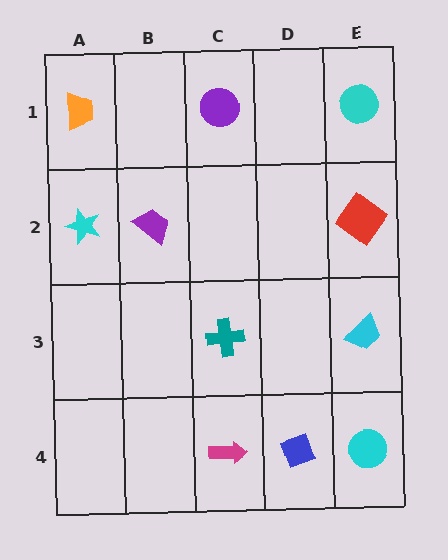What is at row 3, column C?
A teal cross.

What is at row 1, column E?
A cyan circle.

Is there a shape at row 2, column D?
No, that cell is empty.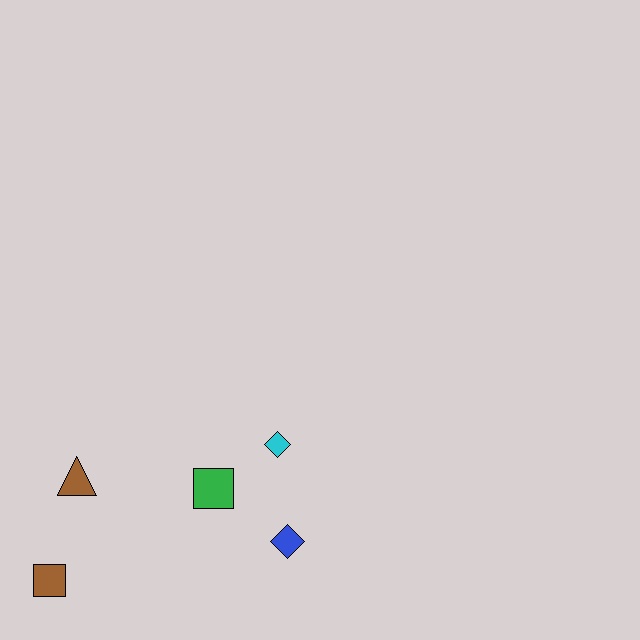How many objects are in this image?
There are 5 objects.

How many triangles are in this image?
There is 1 triangle.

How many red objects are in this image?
There are no red objects.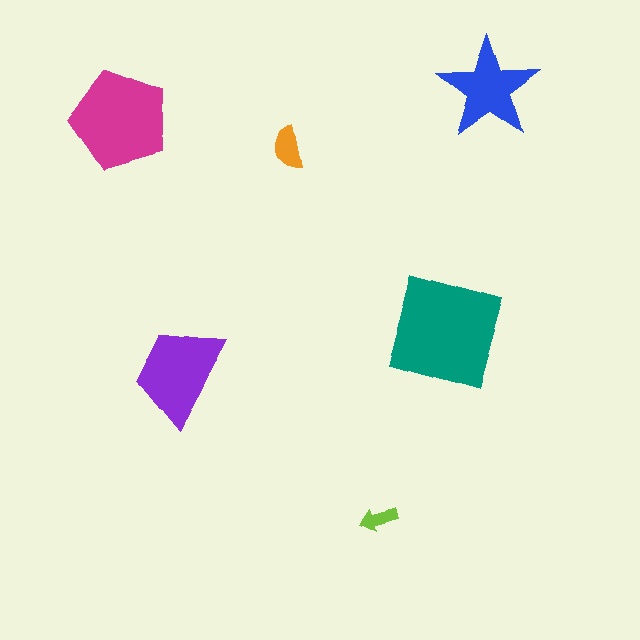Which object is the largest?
The teal square.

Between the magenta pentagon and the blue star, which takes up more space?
The magenta pentagon.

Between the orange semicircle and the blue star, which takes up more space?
The blue star.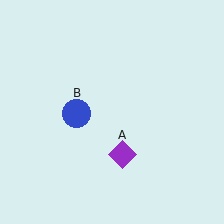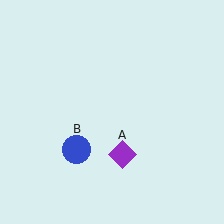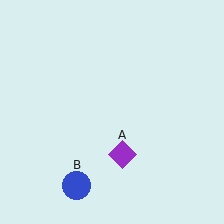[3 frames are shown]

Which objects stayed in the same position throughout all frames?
Purple diamond (object A) remained stationary.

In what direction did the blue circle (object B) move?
The blue circle (object B) moved down.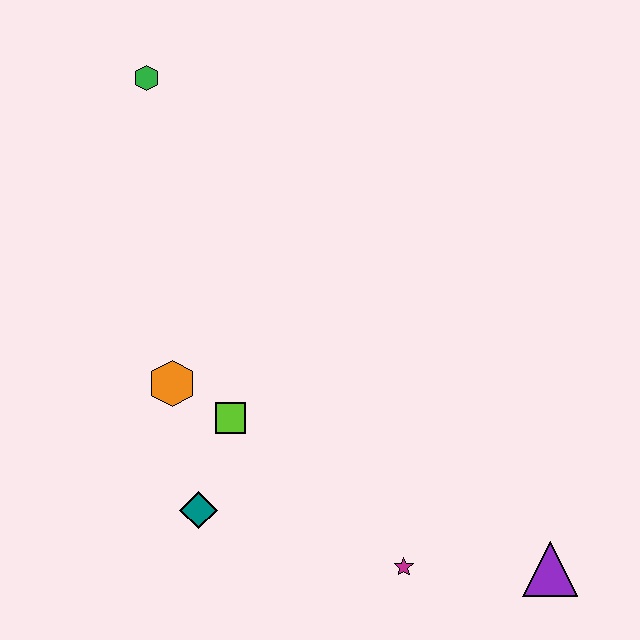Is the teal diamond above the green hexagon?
No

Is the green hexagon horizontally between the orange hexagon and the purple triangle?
No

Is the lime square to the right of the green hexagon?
Yes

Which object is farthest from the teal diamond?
The green hexagon is farthest from the teal diamond.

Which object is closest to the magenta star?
The purple triangle is closest to the magenta star.